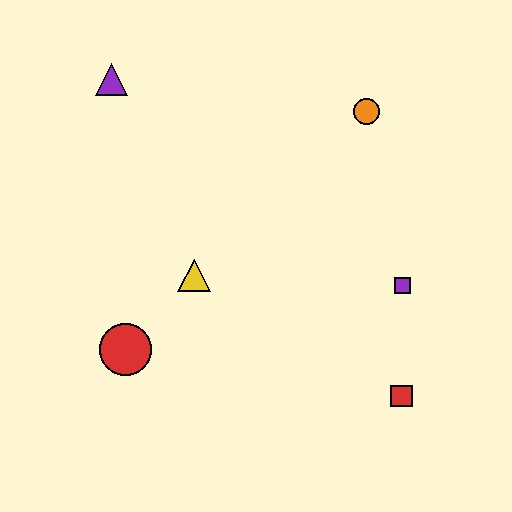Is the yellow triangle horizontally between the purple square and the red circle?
Yes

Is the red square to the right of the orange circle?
Yes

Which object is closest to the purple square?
The red square is closest to the purple square.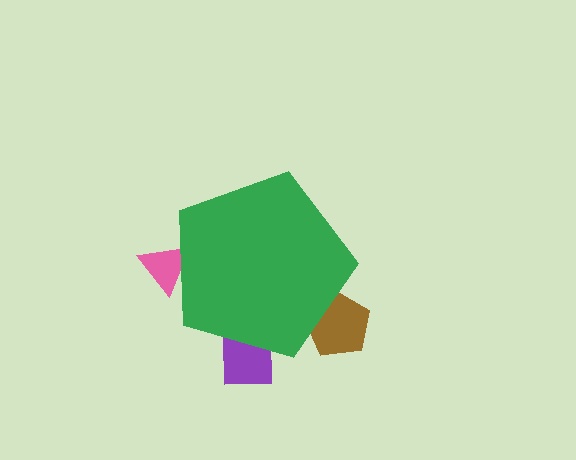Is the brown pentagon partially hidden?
Yes, the brown pentagon is partially hidden behind the green pentagon.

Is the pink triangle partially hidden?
Yes, the pink triangle is partially hidden behind the green pentagon.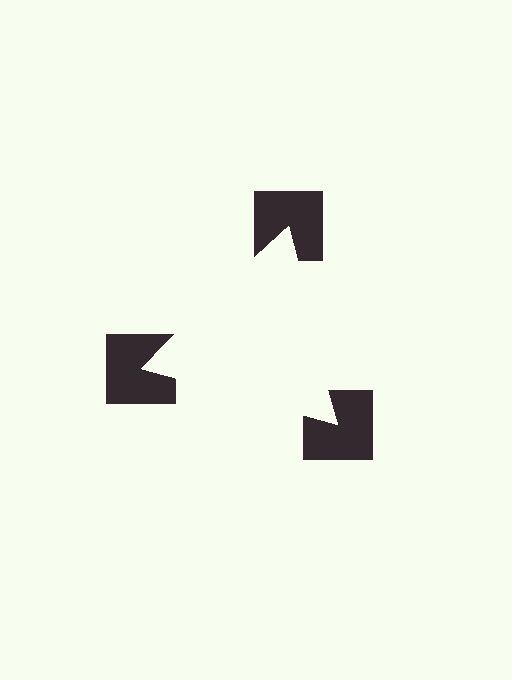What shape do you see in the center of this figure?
An illusory triangle — its edges are inferred from the aligned wedge cuts in the notched squares, not physically drawn.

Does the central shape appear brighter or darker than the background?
It typically appears slightly brighter than the background, even though no actual brightness change is drawn.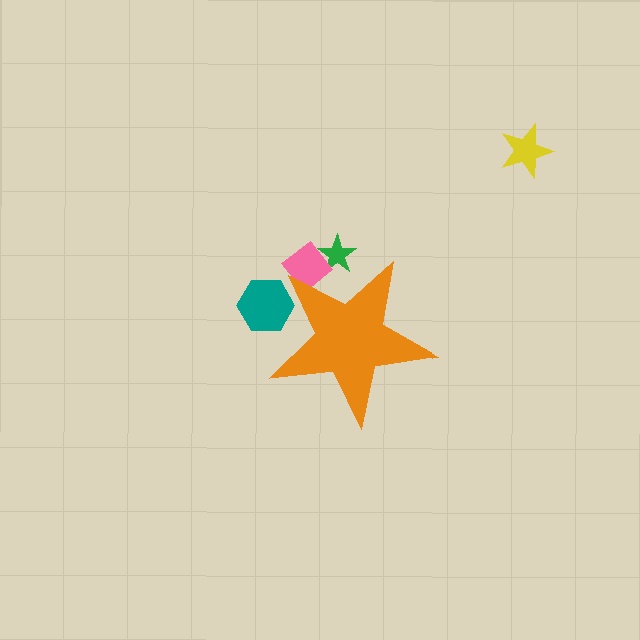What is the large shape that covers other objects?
An orange star.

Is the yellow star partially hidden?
No, the yellow star is fully visible.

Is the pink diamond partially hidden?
Yes, the pink diamond is partially hidden behind the orange star.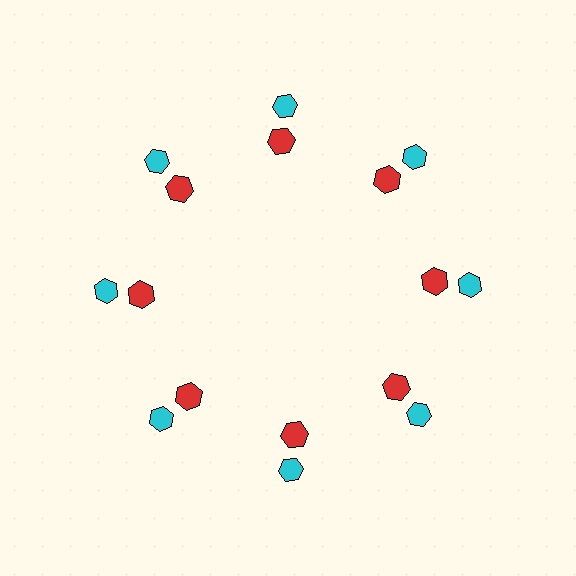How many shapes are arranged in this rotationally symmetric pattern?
There are 16 shapes, arranged in 8 groups of 2.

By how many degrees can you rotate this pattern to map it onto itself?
The pattern maps onto itself every 45 degrees of rotation.